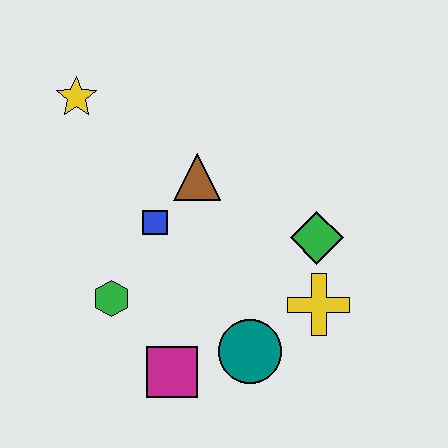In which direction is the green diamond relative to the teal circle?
The green diamond is above the teal circle.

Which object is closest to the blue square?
The brown triangle is closest to the blue square.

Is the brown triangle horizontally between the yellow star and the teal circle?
Yes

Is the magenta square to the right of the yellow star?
Yes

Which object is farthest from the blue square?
The yellow cross is farthest from the blue square.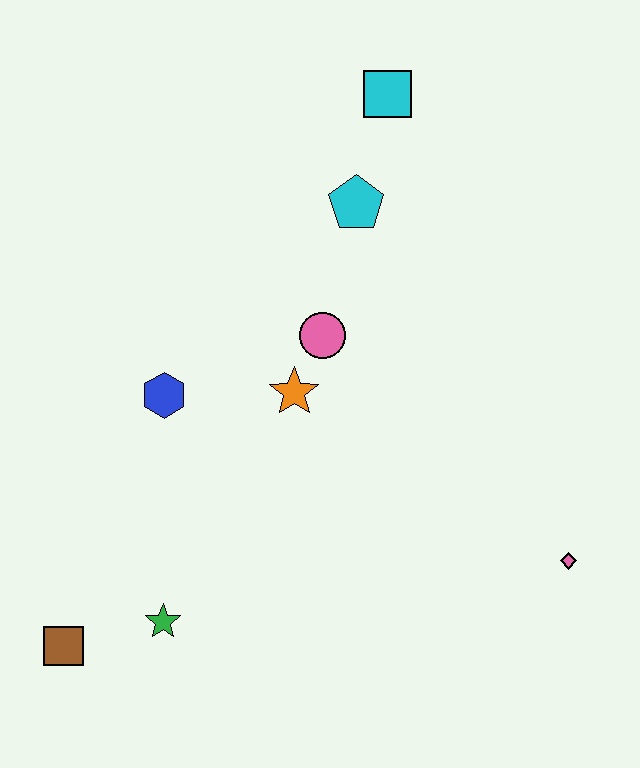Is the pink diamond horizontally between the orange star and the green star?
No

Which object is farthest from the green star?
The cyan square is farthest from the green star.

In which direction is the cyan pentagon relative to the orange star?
The cyan pentagon is above the orange star.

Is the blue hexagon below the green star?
No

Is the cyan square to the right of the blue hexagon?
Yes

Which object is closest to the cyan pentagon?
The cyan square is closest to the cyan pentagon.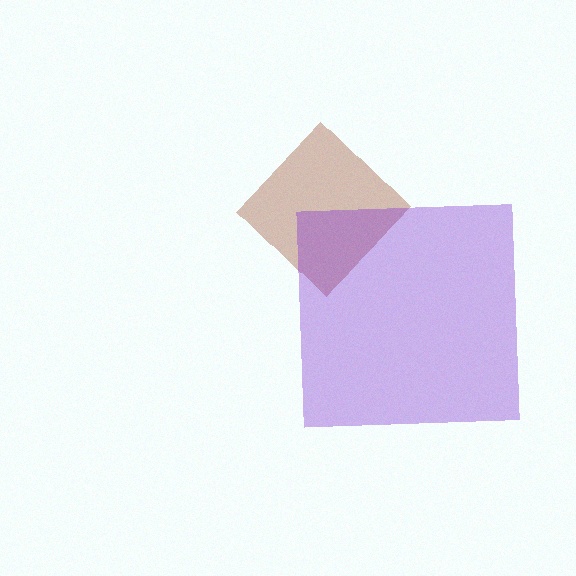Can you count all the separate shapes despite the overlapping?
Yes, there are 2 separate shapes.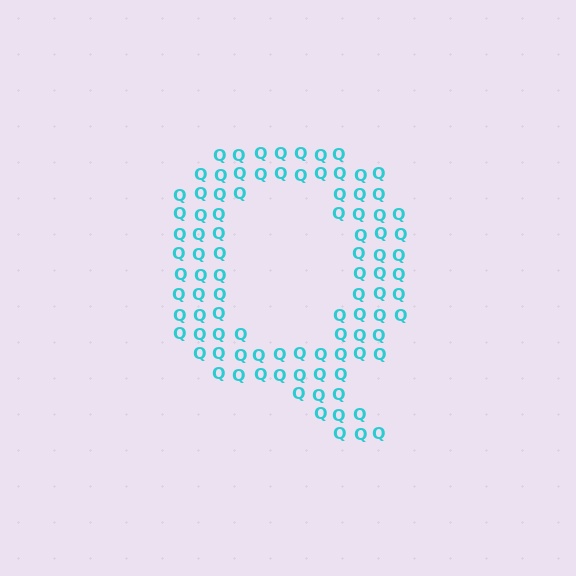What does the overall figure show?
The overall figure shows the letter Q.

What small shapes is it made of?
It is made of small letter Q's.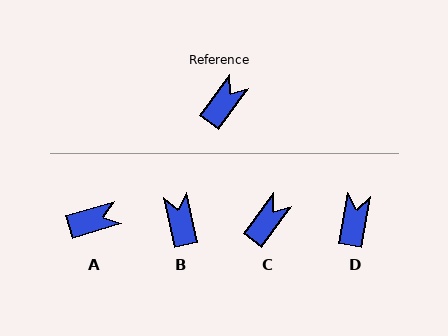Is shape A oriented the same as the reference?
No, it is off by about 38 degrees.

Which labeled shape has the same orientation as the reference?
C.